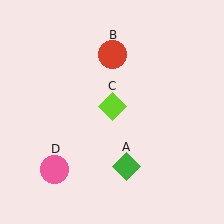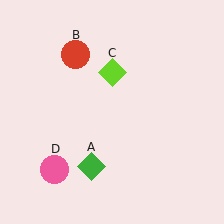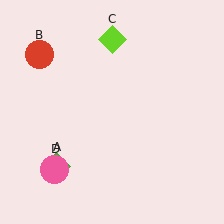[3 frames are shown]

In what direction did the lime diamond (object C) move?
The lime diamond (object C) moved up.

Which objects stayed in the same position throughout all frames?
Pink circle (object D) remained stationary.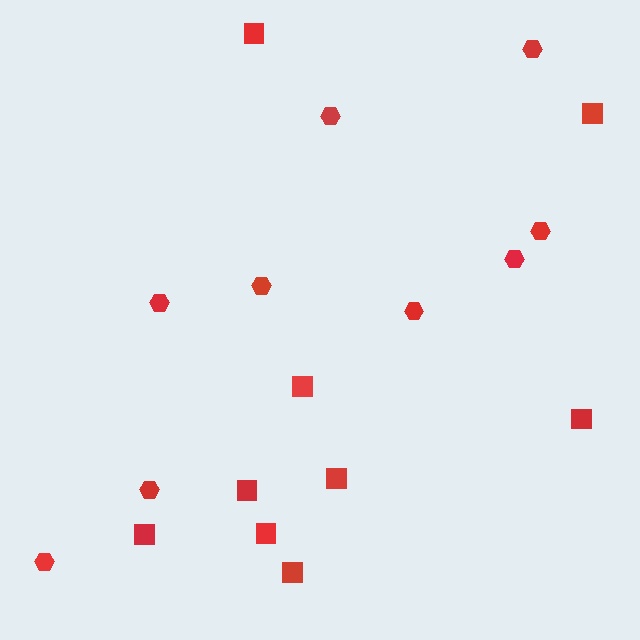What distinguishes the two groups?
There are 2 groups: one group of hexagons (9) and one group of squares (9).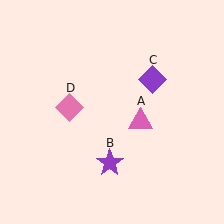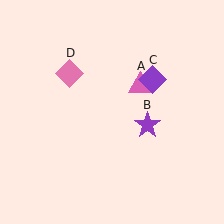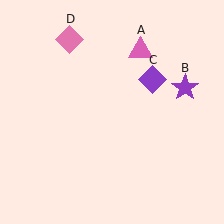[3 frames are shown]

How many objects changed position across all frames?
3 objects changed position: pink triangle (object A), purple star (object B), pink diamond (object D).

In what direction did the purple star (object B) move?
The purple star (object B) moved up and to the right.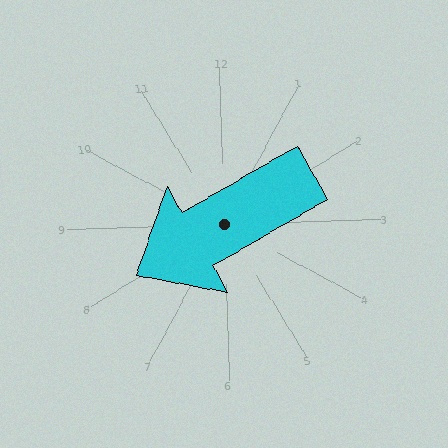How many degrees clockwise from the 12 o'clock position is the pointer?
Approximately 242 degrees.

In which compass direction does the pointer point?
Southwest.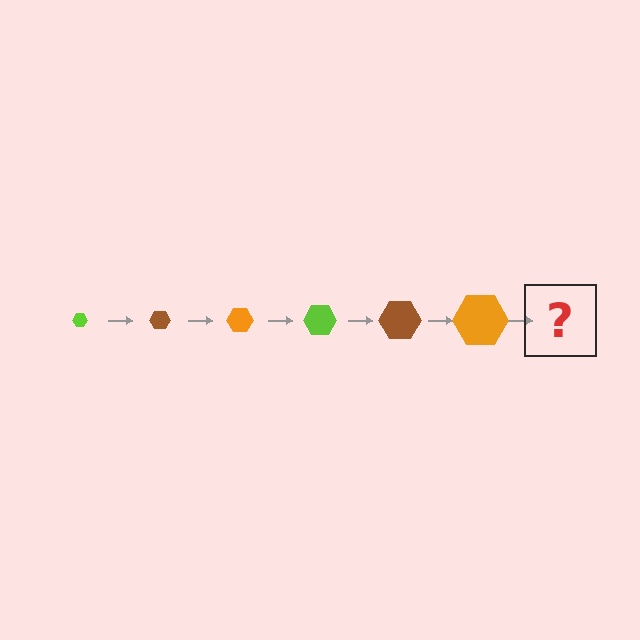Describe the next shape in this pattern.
It should be a lime hexagon, larger than the previous one.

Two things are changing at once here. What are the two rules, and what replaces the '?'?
The two rules are that the hexagon grows larger each step and the color cycles through lime, brown, and orange. The '?' should be a lime hexagon, larger than the previous one.